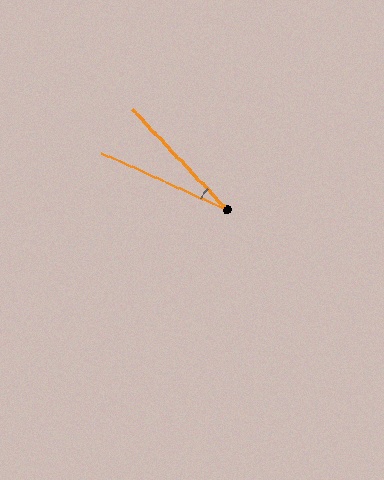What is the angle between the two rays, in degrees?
Approximately 22 degrees.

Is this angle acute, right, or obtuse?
It is acute.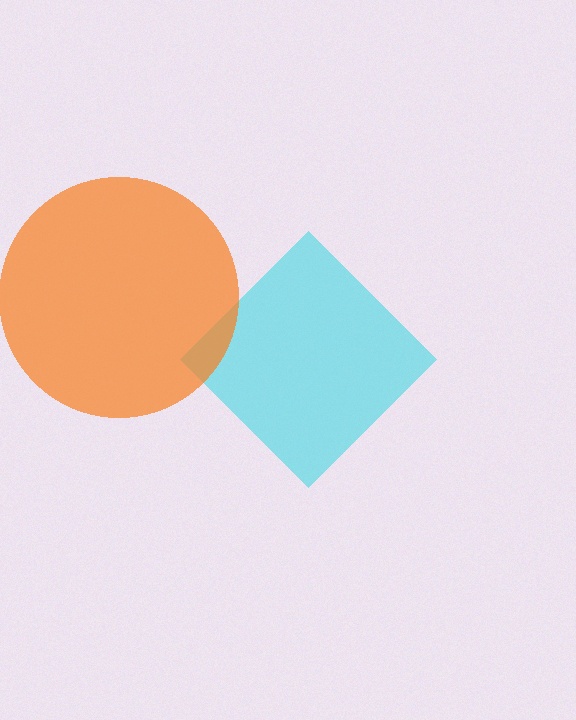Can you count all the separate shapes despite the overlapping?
Yes, there are 2 separate shapes.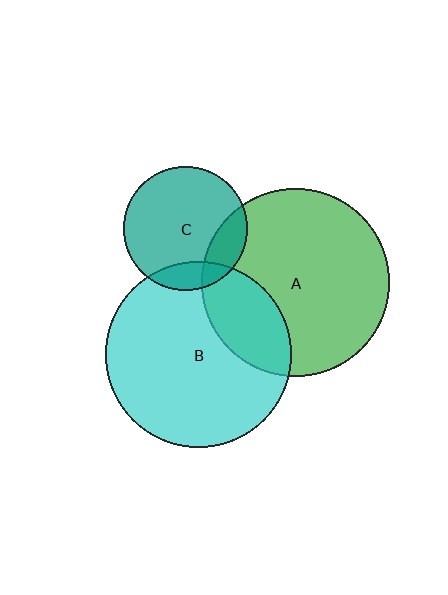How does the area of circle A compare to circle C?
Approximately 2.3 times.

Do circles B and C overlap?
Yes.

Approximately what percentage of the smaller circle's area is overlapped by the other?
Approximately 15%.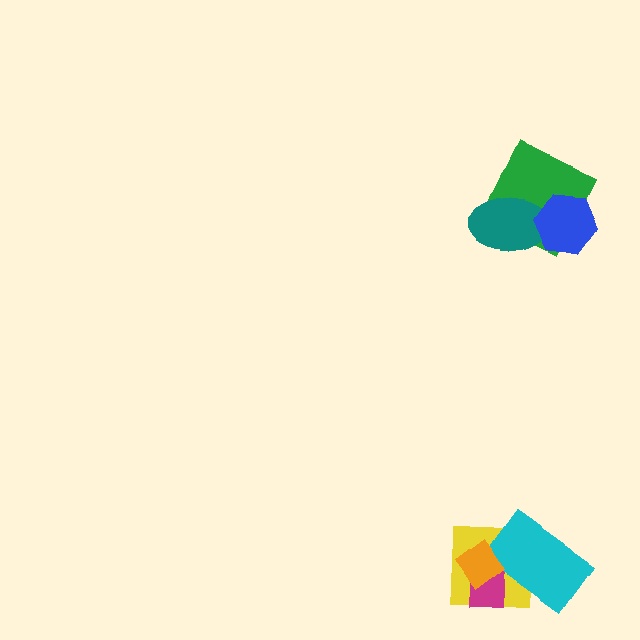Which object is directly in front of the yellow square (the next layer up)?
The magenta rectangle is directly in front of the yellow square.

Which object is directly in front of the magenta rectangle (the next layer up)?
The cyan rectangle is directly in front of the magenta rectangle.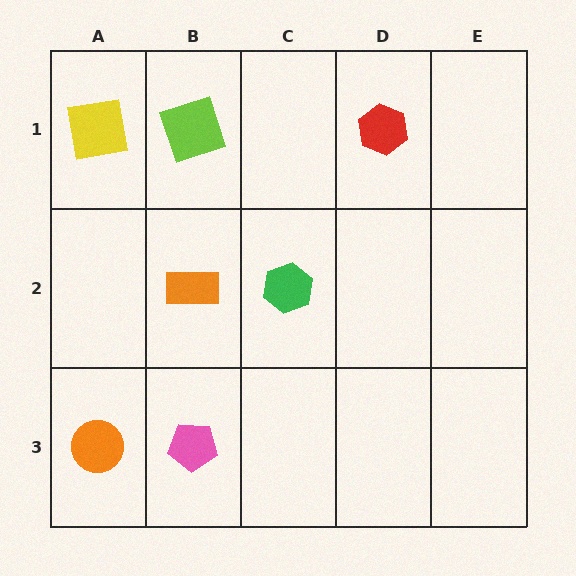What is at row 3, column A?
An orange circle.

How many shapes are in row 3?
2 shapes.